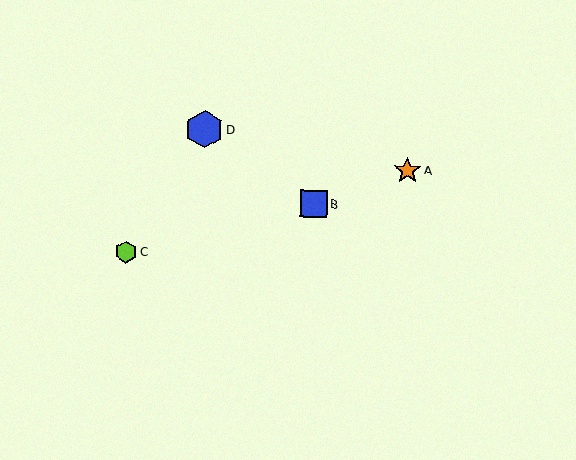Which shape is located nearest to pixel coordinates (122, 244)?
The lime hexagon (labeled C) at (126, 252) is nearest to that location.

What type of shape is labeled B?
Shape B is a blue square.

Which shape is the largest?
The blue hexagon (labeled D) is the largest.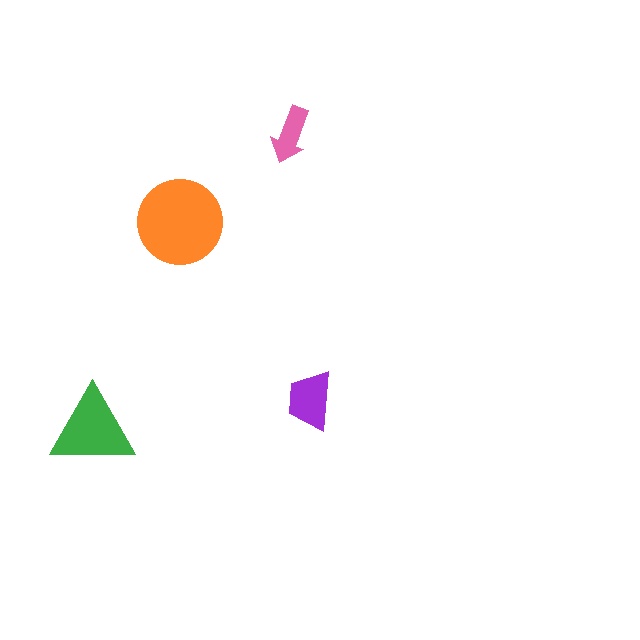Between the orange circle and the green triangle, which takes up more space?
The orange circle.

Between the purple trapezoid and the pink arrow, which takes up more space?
The purple trapezoid.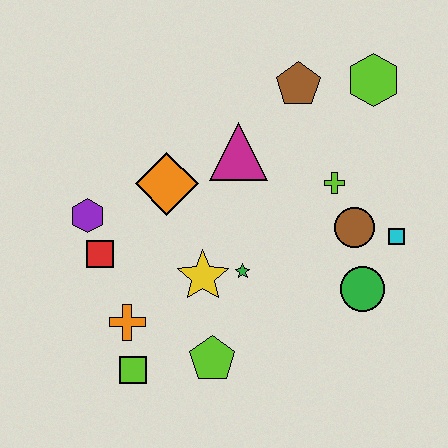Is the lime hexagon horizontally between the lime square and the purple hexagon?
No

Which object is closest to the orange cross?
The lime square is closest to the orange cross.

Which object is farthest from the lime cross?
The lime square is farthest from the lime cross.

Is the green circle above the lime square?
Yes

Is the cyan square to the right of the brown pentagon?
Yes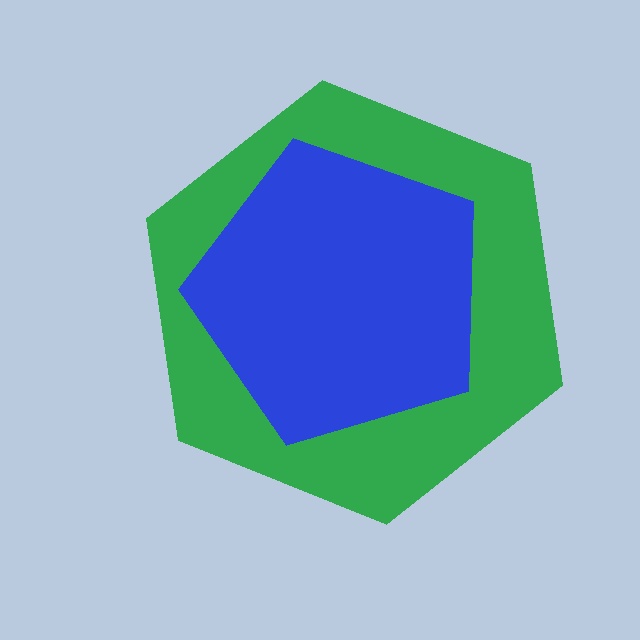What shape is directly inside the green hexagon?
The blue pentagon.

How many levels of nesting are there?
2.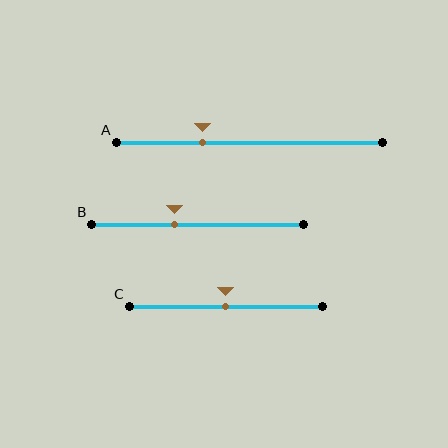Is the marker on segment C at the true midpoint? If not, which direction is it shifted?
Yes, the marker on segment C is at the true midpoint.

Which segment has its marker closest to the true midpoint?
Segment C has its marker closest to the true midpoint.